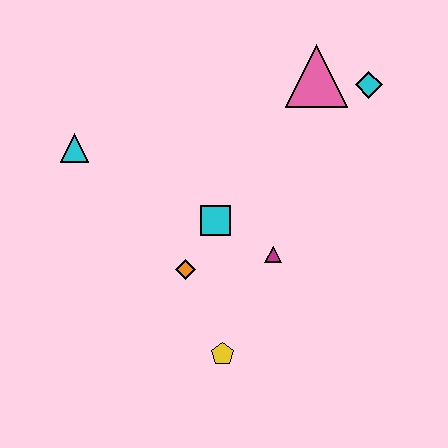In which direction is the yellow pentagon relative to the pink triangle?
The yellow pentagon is below the pink triangle.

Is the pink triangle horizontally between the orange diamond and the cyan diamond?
Yes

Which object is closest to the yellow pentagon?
The orange diamond is closest to the yellow pentagon.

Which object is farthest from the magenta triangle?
The cyan triangle is farthest from the magenta triangle.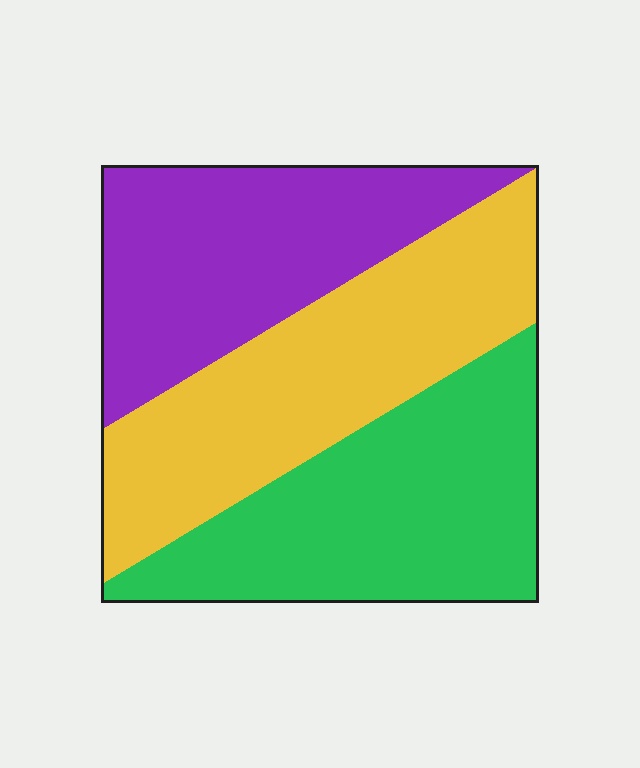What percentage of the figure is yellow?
Yellow takes up between a quarter and a half of the figure.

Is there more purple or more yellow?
Yellow.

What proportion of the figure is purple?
Purple takes up between a sixth and a third of the figure.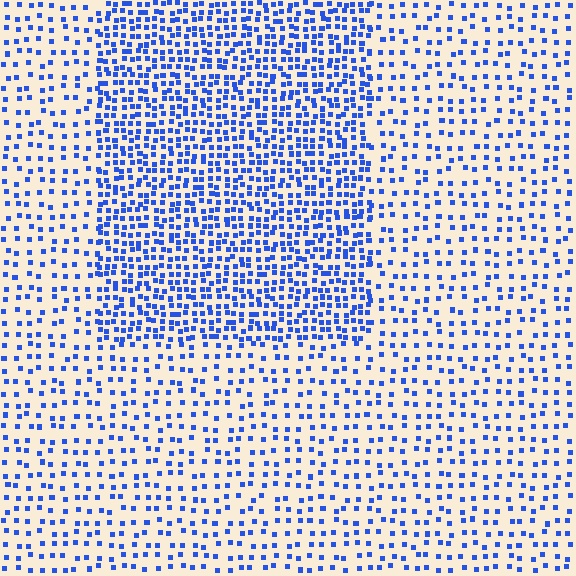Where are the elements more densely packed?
The elements are more densely packed inside the rectangle boundary.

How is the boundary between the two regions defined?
The boundary is defined by a change in element density (approximately 2.2x ratio). All elements are the same color, size, and shape.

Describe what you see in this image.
The image contains small blue elements arranged at two different densities. A rectangle-shaped region is visible where the elements are more densely packed than the surrounding area.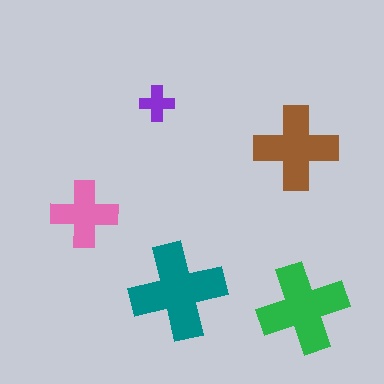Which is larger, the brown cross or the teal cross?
The teal one.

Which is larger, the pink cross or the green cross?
The green one.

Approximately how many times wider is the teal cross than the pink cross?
About 1.5 times wider.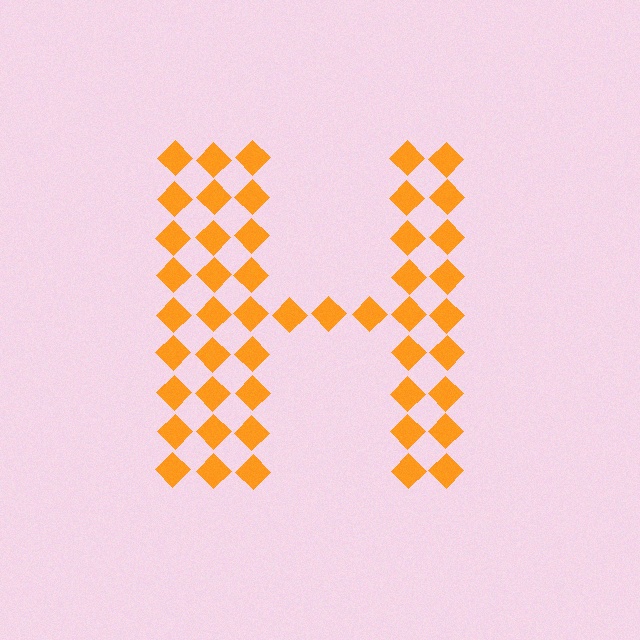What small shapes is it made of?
It is made of small diamonds.